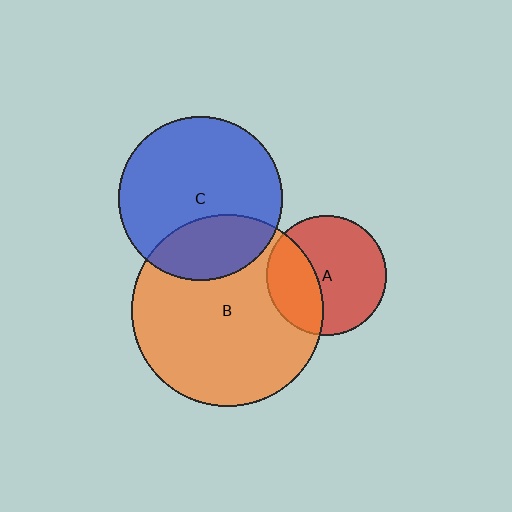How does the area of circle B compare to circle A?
Approximately 2.6 times.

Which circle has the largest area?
Circle B (orange).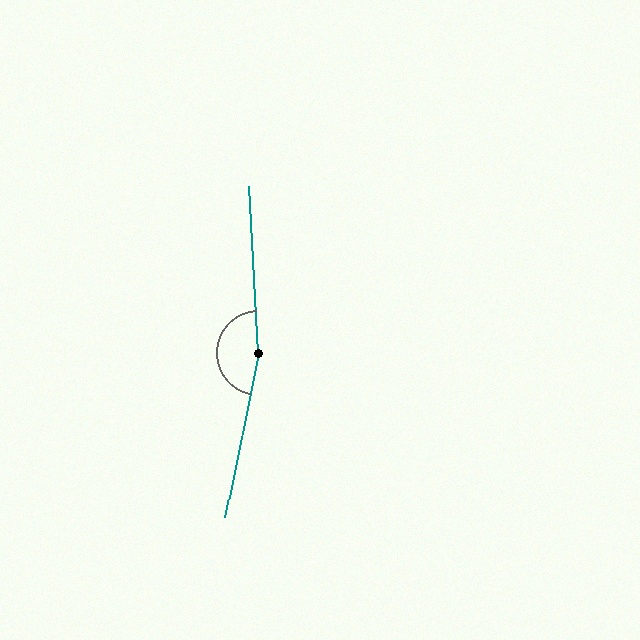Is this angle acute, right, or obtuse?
It is obtuse.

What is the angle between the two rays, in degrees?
Approximately 165 degrees.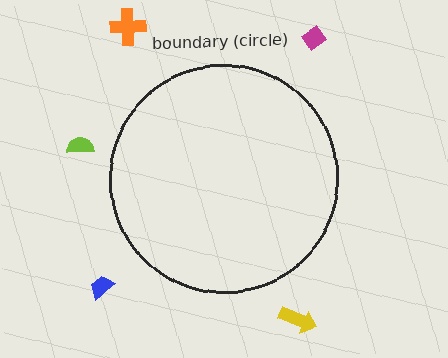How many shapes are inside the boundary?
0 inside, 5 outside.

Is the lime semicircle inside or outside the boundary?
Outside.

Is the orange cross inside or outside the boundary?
Outside.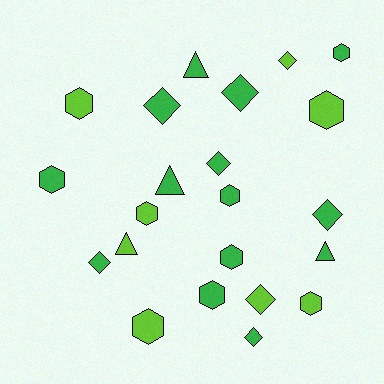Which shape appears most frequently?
Hexagon, with 10 objects.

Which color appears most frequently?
Green, with 14 objects.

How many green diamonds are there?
There are 6 green diamonds.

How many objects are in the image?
There are 22 objects.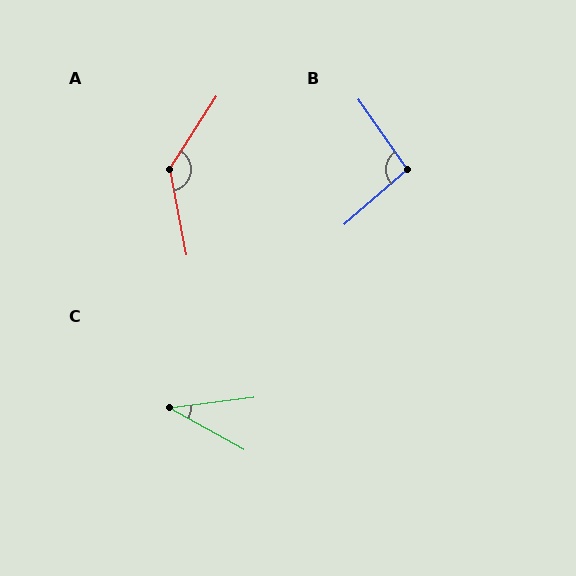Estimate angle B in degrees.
Approximately 96 degrees.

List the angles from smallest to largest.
C (36°), B (96°), A (136°).